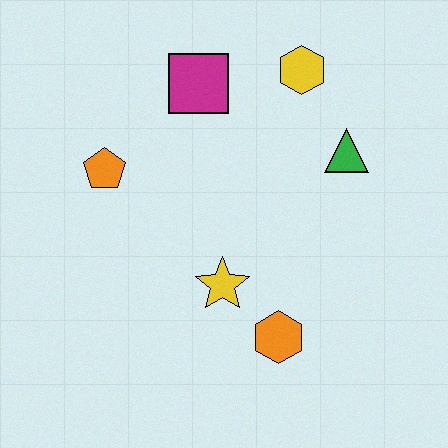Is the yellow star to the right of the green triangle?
No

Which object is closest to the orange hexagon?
The yellow star is closest to the orange hexagon.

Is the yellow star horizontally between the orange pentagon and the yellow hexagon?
Yes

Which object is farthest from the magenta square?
The orange hexagon is farthest from the magenta square.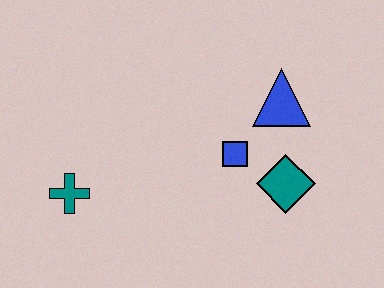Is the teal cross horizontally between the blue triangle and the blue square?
No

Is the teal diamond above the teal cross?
Yes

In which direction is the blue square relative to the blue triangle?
The blue square is below the blue triangle.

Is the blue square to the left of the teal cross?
No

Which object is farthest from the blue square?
The teal cross is farthest from the blue square.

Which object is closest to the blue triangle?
The blue square is closest to the blue triangle.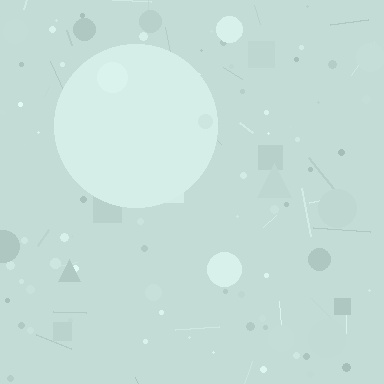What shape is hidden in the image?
A circle is hidden in the image.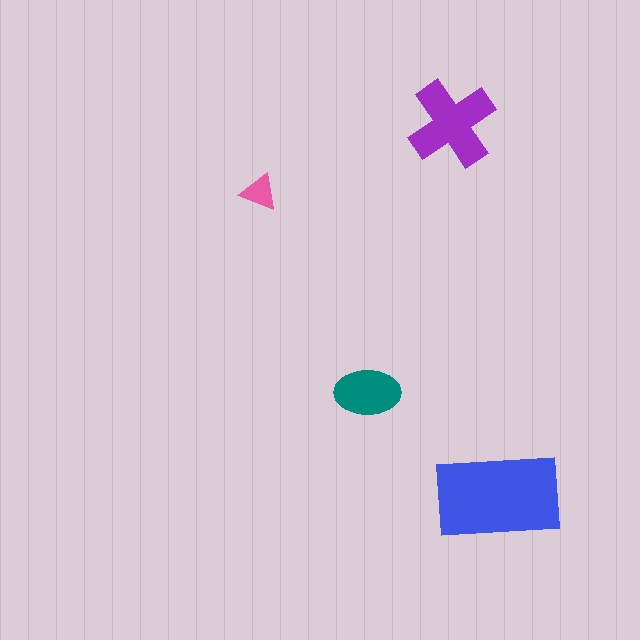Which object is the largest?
The blue rectangle.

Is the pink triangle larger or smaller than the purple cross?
Smaller.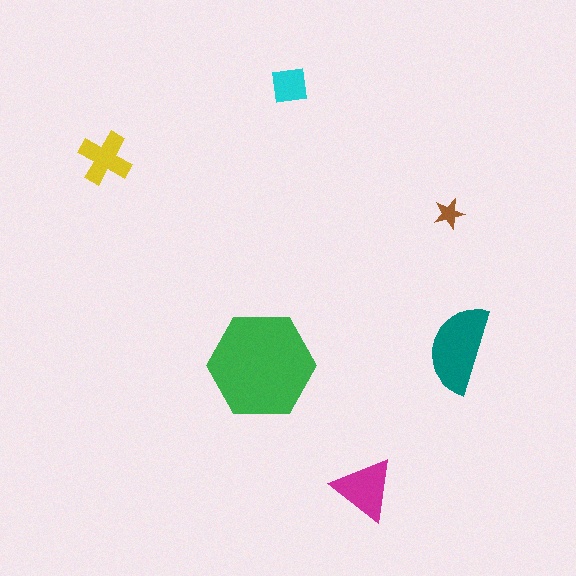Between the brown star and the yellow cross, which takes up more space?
The yellow cross.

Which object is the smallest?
The brown star.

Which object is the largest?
The green hexagon.